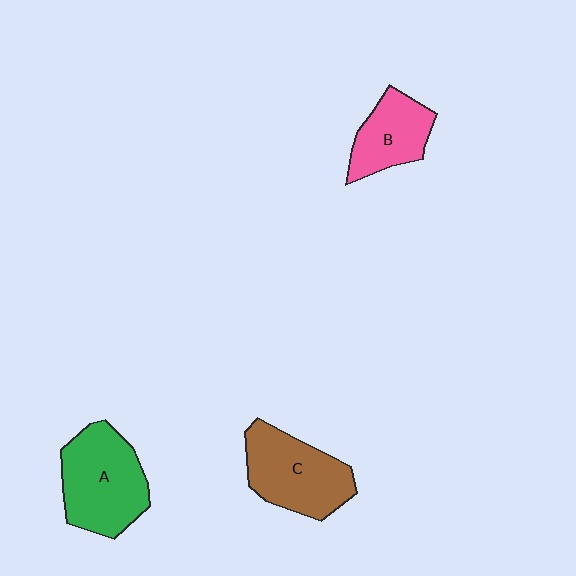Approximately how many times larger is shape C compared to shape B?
Approximately 1.4 times.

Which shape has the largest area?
Shape A (green).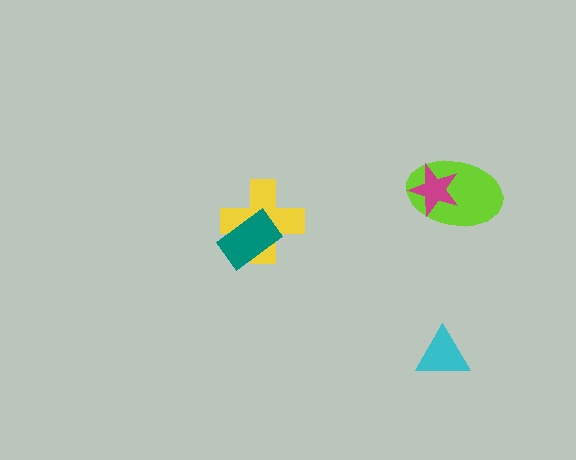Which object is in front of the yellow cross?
The teal rectangle is in front of the yellow cross.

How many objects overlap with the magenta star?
1 object overlaps with the magenta star.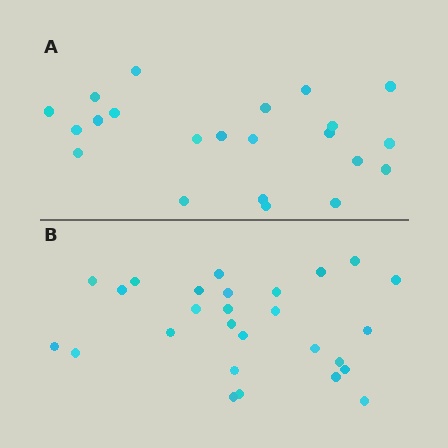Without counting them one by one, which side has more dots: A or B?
Region B (the bottom region) has more dots.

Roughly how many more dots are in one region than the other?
Region B has about 5 more dots than region A.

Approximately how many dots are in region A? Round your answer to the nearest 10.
About 20 dots. (The exact count is 22, which rounds to 20.)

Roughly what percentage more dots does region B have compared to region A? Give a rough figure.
About 25% more.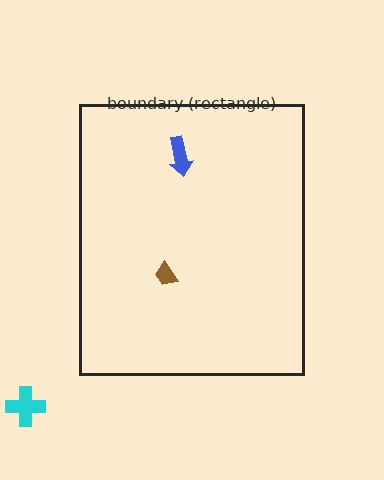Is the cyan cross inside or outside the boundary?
Outside.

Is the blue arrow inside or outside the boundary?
Inside.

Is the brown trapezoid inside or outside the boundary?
Inside.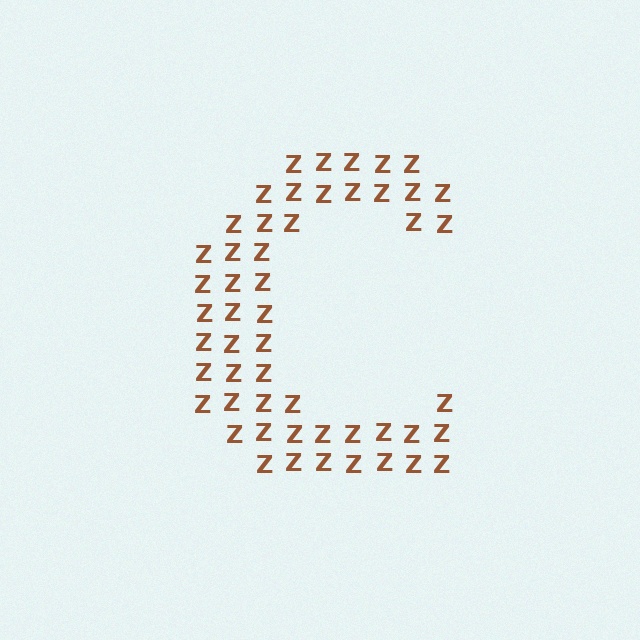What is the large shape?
The large shape is the letter C.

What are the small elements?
The small elements are letter Z's.